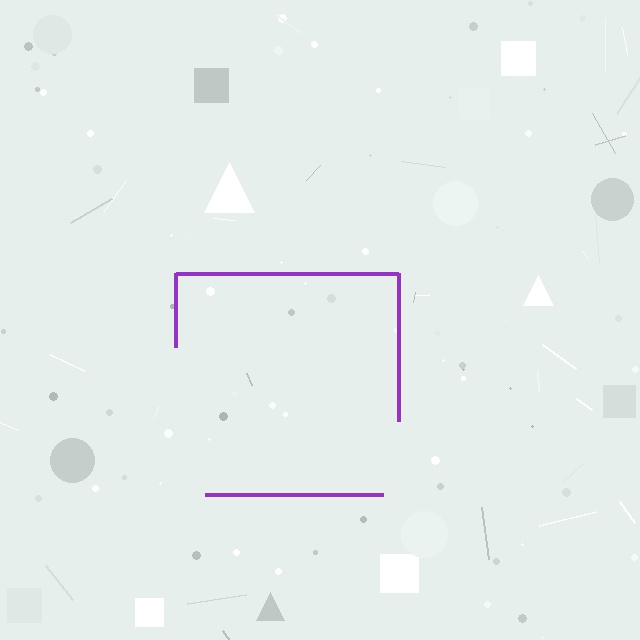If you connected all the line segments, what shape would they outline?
They would outline a square.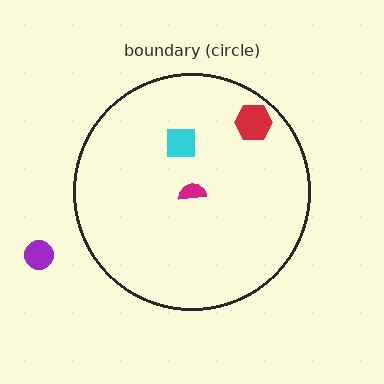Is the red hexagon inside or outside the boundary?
Inside.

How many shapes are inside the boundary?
3 inside, 1 outside.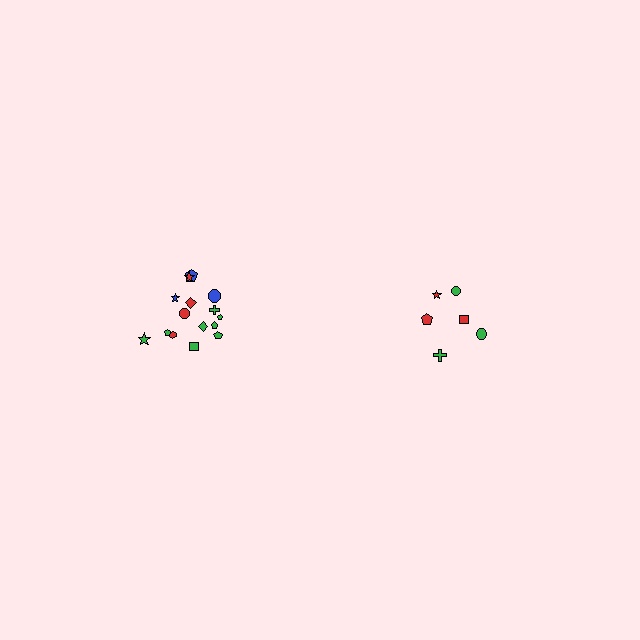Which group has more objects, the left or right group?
The left group.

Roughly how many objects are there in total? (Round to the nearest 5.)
Roughly 20 objects in total.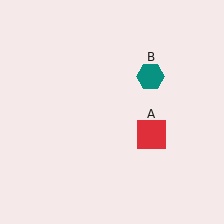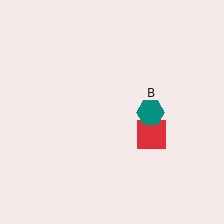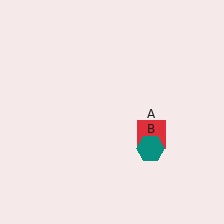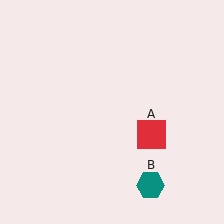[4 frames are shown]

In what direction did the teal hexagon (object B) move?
The teal hexagon (object B) moved down.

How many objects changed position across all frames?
1 object changed position: teal hexagon (object B).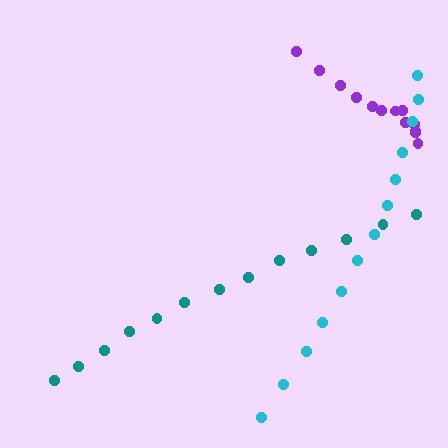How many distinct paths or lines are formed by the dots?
There are 3 distinct paths.